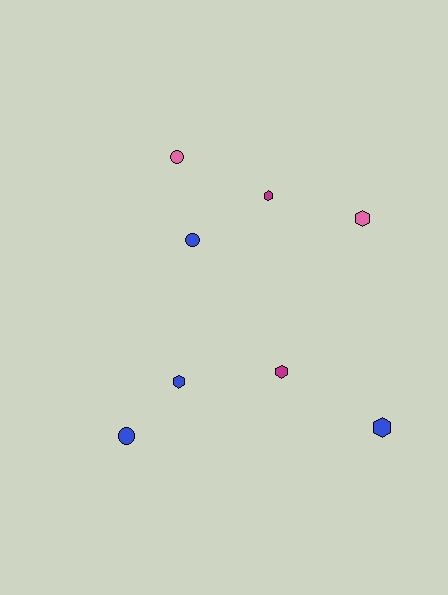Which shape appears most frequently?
Hexagon, with 5 objects.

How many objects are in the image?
There are 8 objects.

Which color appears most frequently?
Blue, with 4 objects.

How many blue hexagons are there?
There are 2 blue hexagons.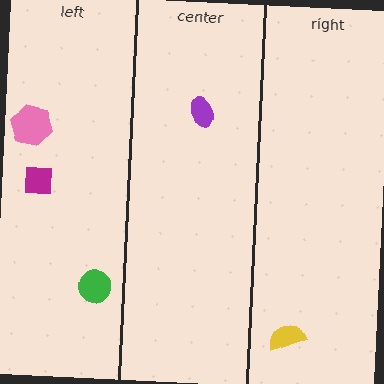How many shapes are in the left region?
3.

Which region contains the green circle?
The left region.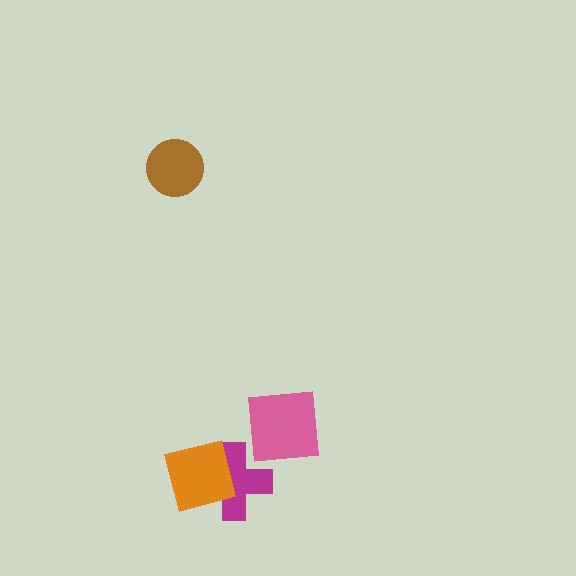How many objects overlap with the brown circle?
0 objects overlap with the brown circle.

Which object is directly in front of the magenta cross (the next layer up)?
The pink square is directly in front of the magenta cross.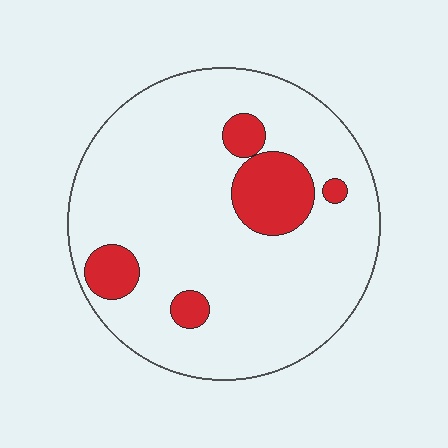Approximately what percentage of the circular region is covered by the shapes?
Approximately 15%.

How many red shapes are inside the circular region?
5.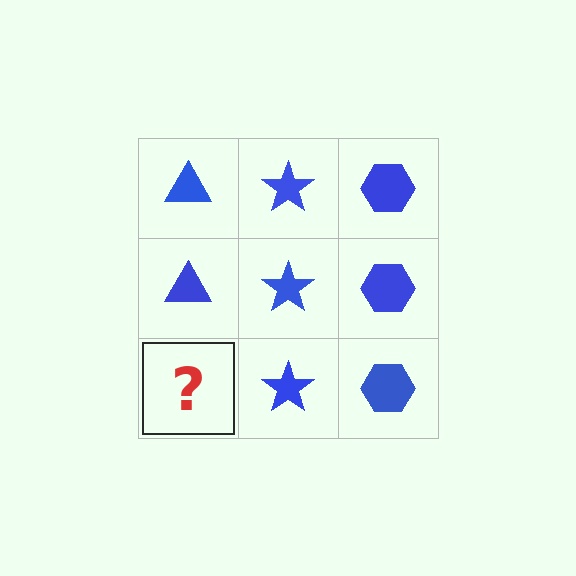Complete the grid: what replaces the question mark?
The question mark should be replaced with a blue triangle.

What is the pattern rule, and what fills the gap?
The rule is that each column has a consistent shape. The gap should be filled with a blue triangle.